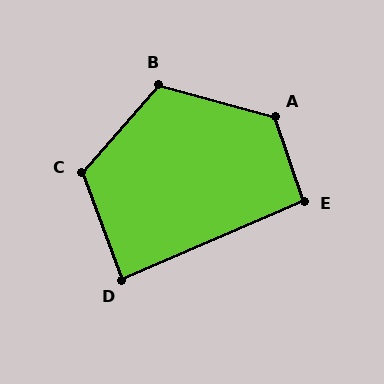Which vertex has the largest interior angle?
A, at approximately 124 degrees.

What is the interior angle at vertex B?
Approximately 116 degrees (obtuse).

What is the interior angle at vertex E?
Approximately 95 degrees (approximately right).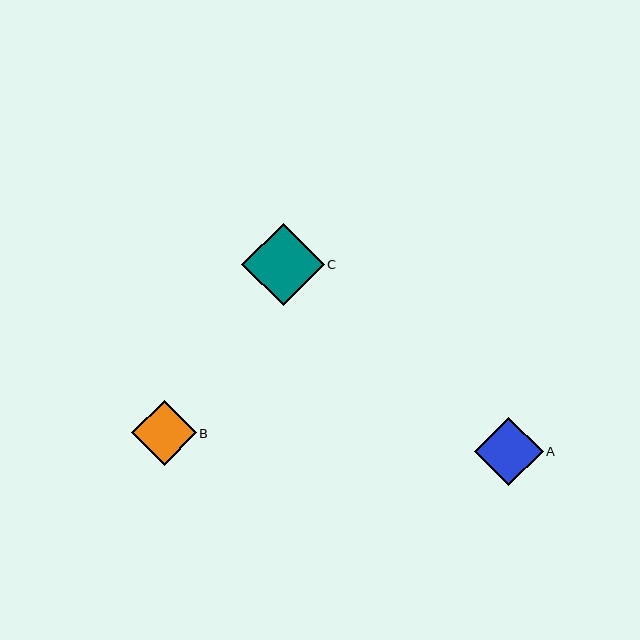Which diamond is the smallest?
Diamond B is the smallest with a size of approximately 65 pixels.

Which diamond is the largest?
Diamond C is the largest with a size of approximately 82 pixels.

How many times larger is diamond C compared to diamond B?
Diamond C is approximately 1.3 times the size of diamond B.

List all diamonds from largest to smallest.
From largest to smallest: C, A, B.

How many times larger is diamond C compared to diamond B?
Diamond C is approximately 1.3 times the size of diamond B.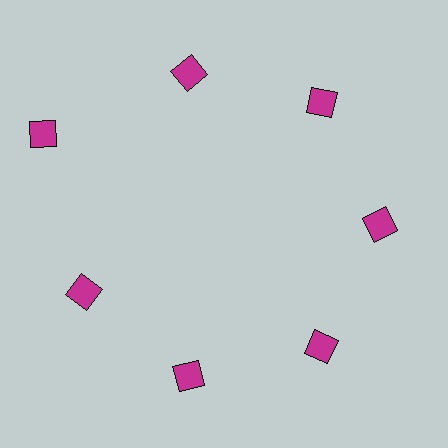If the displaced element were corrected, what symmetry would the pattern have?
It would have 7-fold rotational symmetry — the pattern would map onto itself every 51 degrees.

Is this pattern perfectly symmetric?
No. The 7 magenta squares are arranged in a ring, but one element near the 10 o'clock position is pushed outward from the center, breaking the 7-fold rotational symmetry.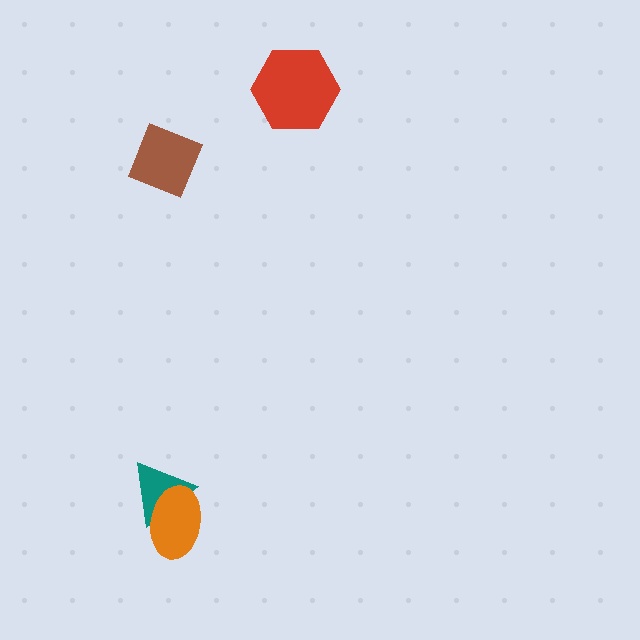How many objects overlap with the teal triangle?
1 object overlaps with the teal triangle.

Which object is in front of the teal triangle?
The orange ellipse is in front of the teal triangle.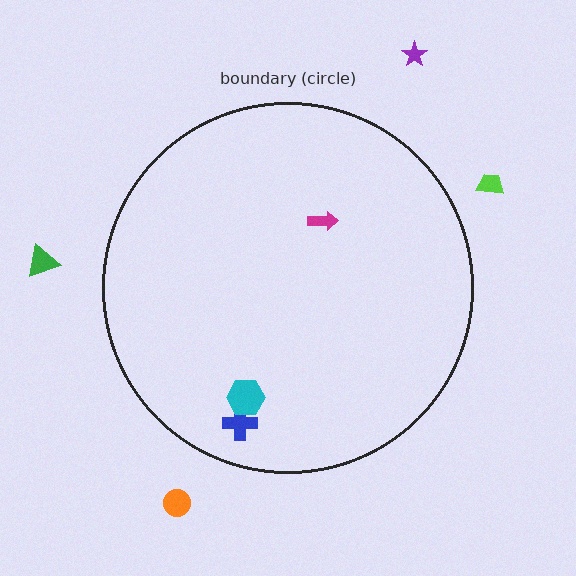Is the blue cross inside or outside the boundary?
Inside.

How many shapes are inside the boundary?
3 inside, 4 outside.